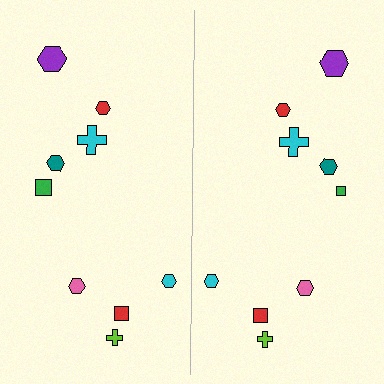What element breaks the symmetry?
The green square on the right side has a different size than its mirror counterpart.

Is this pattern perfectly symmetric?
No, the pattern is not perfectly symmetric. The green square on the right side has a different size than its mirror counterpart.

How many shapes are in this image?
There are 18 shapes in this image.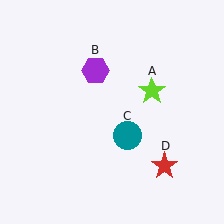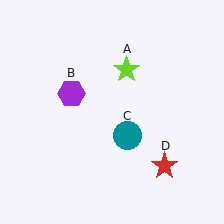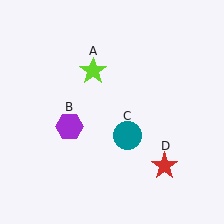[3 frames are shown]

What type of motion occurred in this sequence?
The lime star (object A), purple hexagon (object B) rotated counterclockwise around the center of the scene.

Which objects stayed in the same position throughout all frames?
Teal circle (object C) and red star (object D) remained stationary.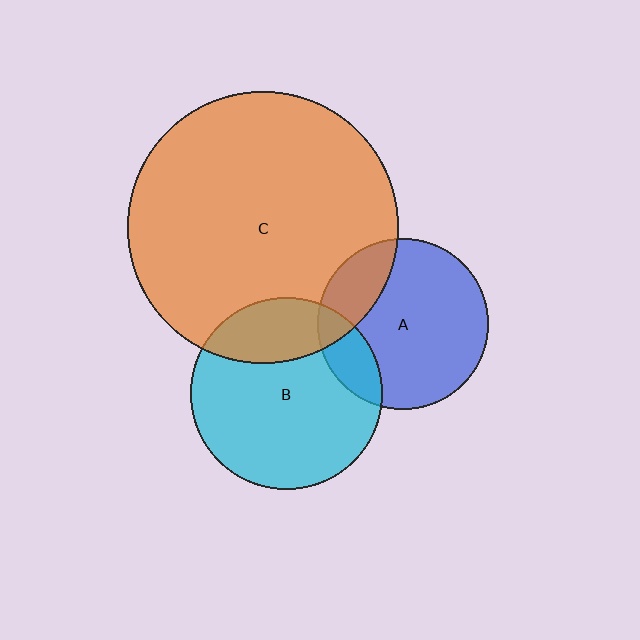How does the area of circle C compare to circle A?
Approximately 2.5 times.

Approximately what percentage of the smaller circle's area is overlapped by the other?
Approximately 25%.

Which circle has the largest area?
Circle C (orange).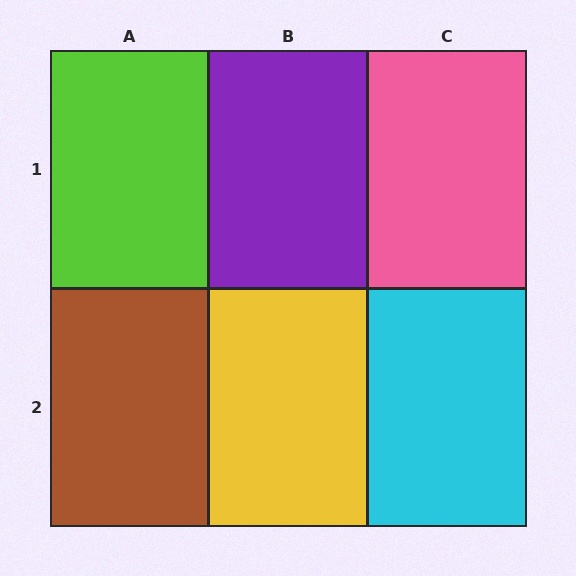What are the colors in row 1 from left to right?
Lime, purple, pink.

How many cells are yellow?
1 cell is yellow.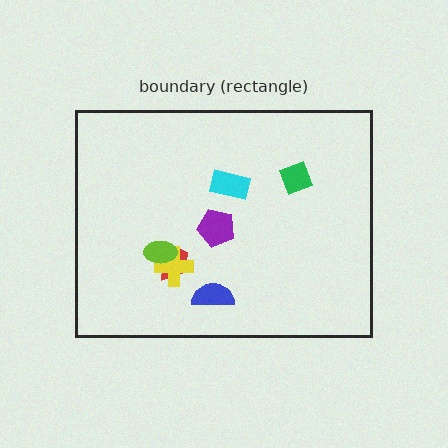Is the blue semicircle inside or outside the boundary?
Inside.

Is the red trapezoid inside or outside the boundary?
Inside.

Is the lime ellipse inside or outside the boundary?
Inside.